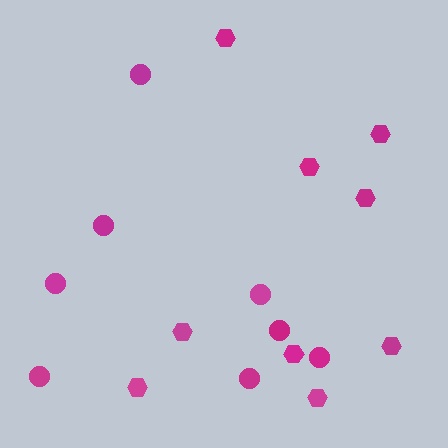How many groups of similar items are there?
There are 2 groups: one group of circles (8) and one group of hexagons (9).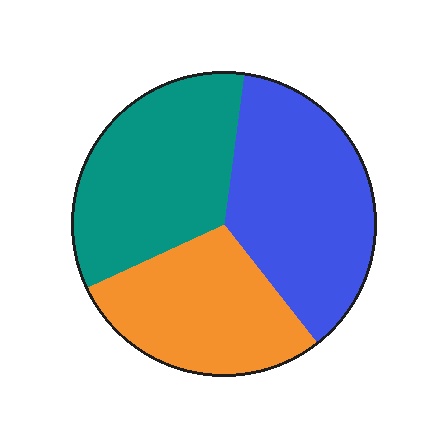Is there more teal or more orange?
Teal.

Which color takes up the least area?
Orange, at roughly 30%.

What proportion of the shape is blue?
Blue covers roughly 35% of the shape.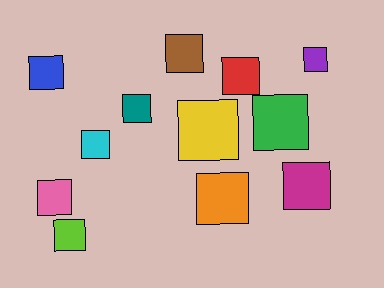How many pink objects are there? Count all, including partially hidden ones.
There is 1 pink object.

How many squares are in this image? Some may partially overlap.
There are 12 squares.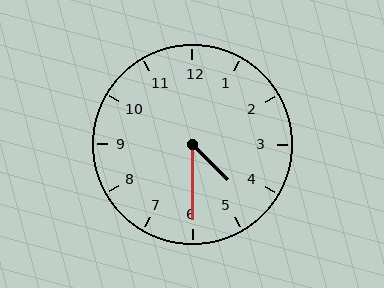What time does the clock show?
4:30.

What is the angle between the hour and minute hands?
Approximately 45 degrees.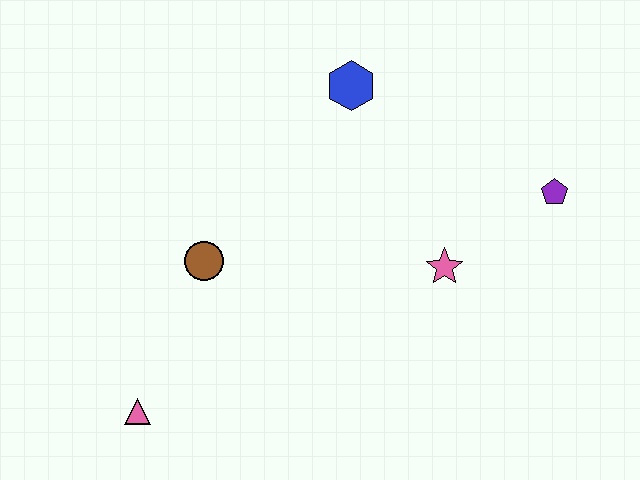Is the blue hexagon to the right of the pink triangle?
Yes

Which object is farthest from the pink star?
The pink triangle is farthest from the pink star.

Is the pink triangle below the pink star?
Yes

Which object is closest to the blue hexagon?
The pink star is closest to the blue hexagon.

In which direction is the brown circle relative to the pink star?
The brown circle is to the left of the pink star.